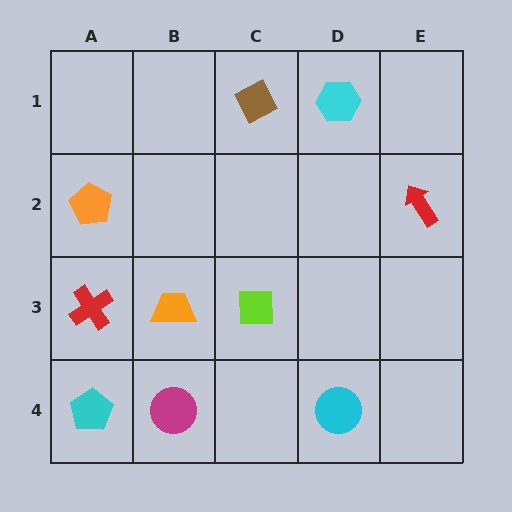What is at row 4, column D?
A cyan circle.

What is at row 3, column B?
An orange trapezoid.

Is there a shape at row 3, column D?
No, that cell is empty.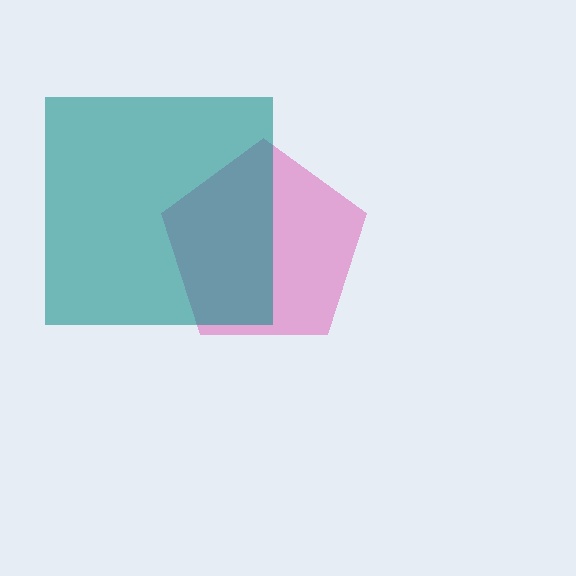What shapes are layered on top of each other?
The layered shapes are: a magenta pentagon, a teal square.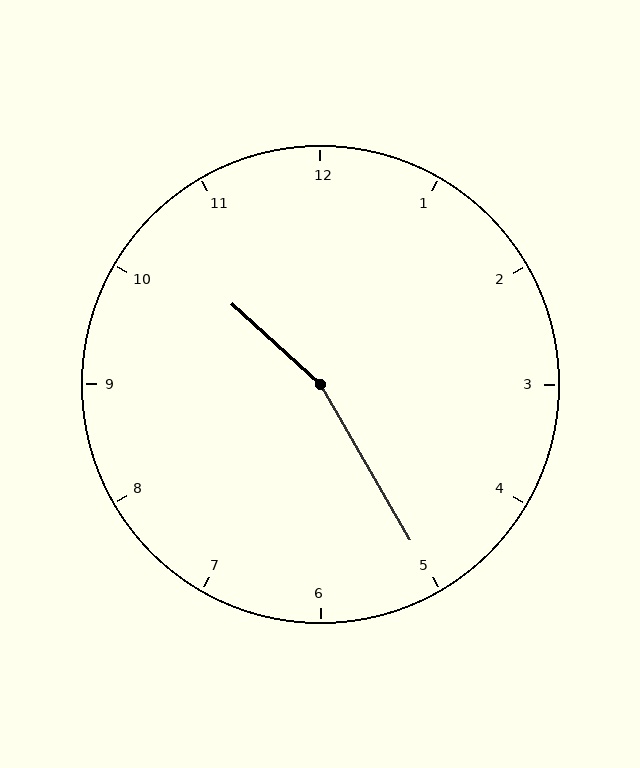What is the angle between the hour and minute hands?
Approximately 162 degrees.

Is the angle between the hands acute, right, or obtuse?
It is obtuse.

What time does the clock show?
10:25.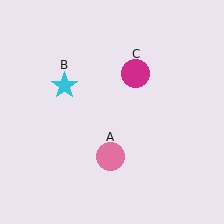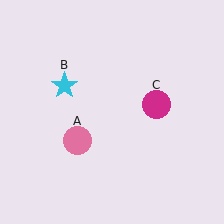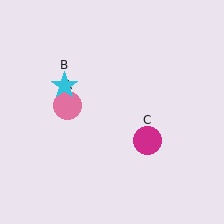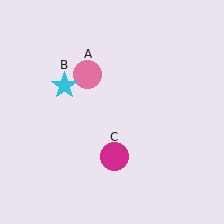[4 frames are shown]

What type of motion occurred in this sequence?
The pink circle (object A), magenta circle (object C) rotated clockwise around the center of the scene.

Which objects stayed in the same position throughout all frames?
Cyan star (object B) remained stationary.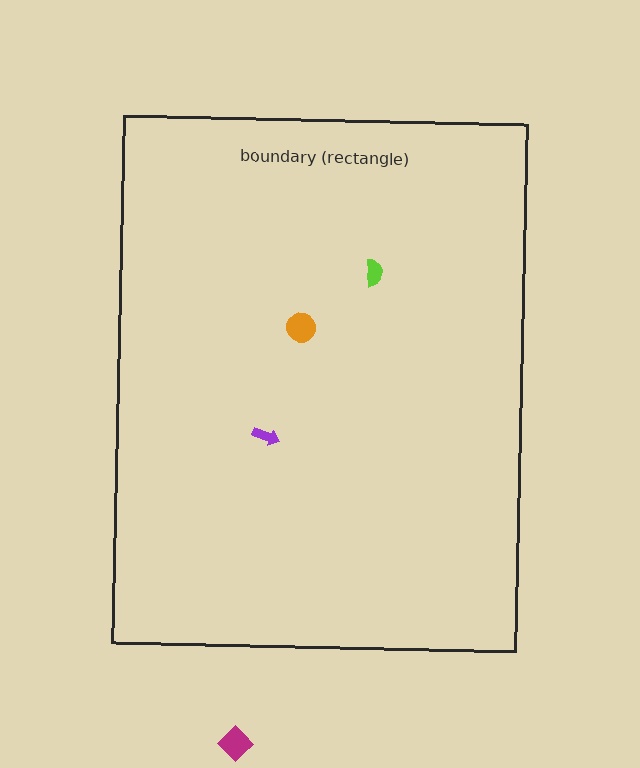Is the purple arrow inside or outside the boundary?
Inside.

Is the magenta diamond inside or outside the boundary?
Outside.